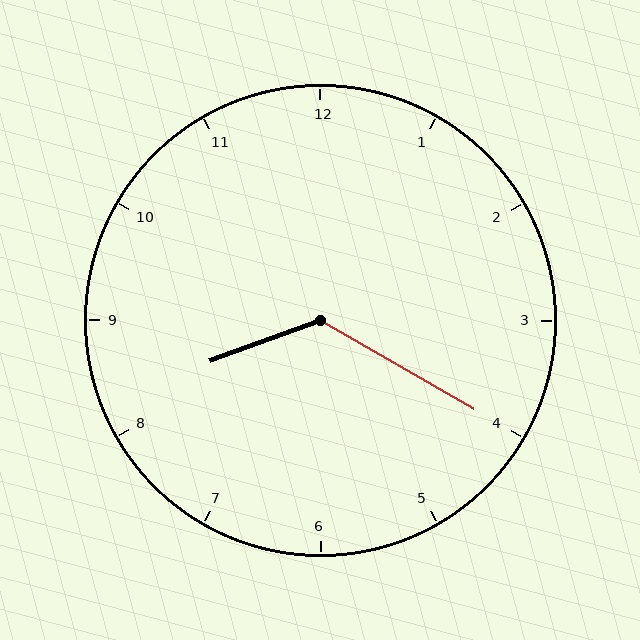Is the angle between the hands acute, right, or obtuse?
It is obtuse.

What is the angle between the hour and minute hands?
Approximately 130 degrees.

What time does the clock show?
8:20.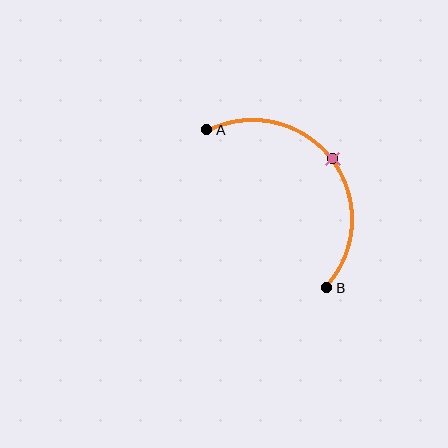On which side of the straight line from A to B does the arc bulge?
The arc bulges above and to the right of the straight line connecting A and B.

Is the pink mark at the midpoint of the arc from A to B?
Yes. The pink mark lies on the arc at equal arc-length from both A and B — it is the arc midpoint.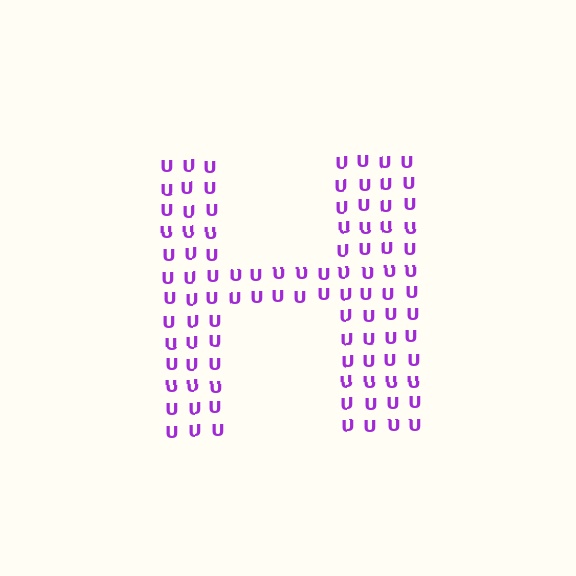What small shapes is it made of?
It is made of small letter U's.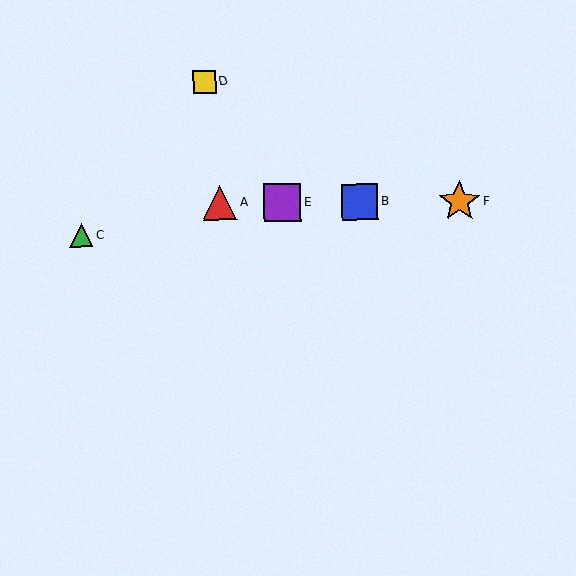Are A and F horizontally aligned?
Yes, both are at y≈203.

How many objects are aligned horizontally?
4 objects (A, B, E, F) are aligned horizontally.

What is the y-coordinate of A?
Object A is at y≈203.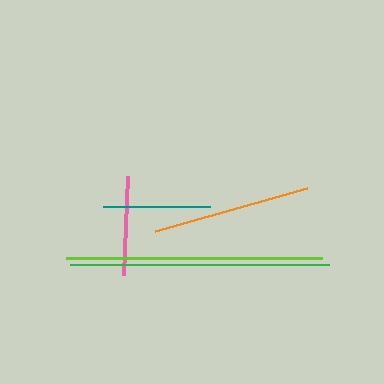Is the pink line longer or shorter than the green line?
The green line is longer than the pink line.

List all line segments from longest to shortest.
From longest to shortest: green, lime, orange, teal, pink.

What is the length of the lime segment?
The lime segment is approximately 256 pixels long.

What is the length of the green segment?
The green segment is approximately 259 pixels long.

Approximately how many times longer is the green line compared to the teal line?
The green line is approximately 2.4 times the length of the teal line.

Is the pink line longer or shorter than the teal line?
The teal line is longer than the pink line.